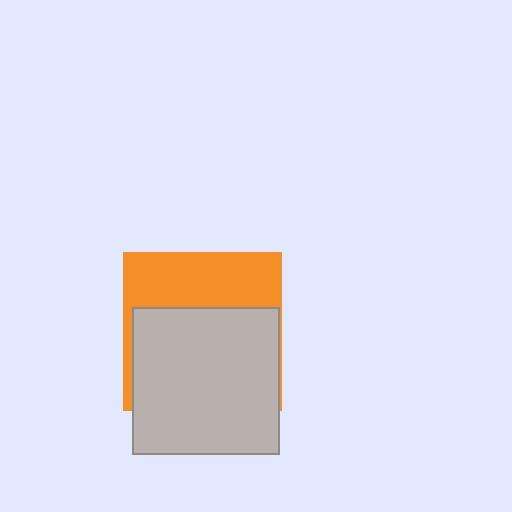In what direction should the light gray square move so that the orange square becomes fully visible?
The light gray square should move down. That is the shortest direction to clear the overlap and leave the orange square fully visible.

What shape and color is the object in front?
The object in front is a light gray square.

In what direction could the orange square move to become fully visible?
The orange square could move up. That would shift it out from behind the light gray square entirely.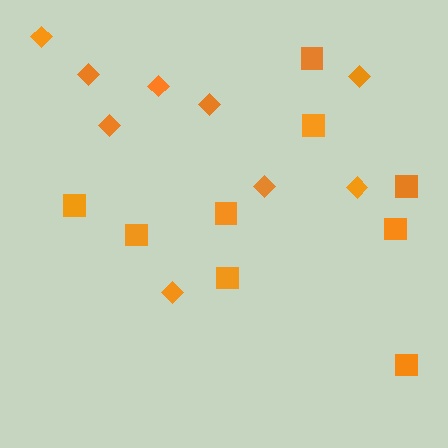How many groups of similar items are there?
There are 2 groups: one group of squares (9) and one group of diamonds (9).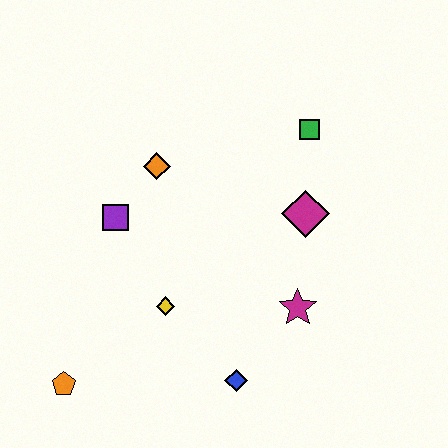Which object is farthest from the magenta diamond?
The orange pentagon is farthest from the magenta diamond.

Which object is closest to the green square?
The magenta diamond is closest to the green square.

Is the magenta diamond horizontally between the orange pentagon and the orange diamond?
No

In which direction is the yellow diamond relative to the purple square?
The yellow diamond is below the purple square.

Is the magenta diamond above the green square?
No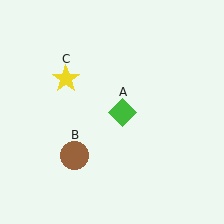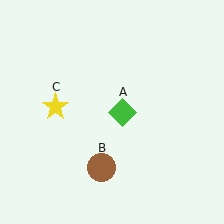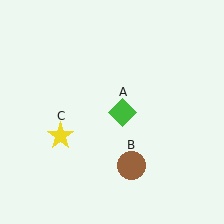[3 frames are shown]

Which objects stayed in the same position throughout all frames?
Green diamond (object A) remained stationary.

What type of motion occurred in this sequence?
The brown circle (object B), yellow star (object C) rotated counterclockwise around the center of the scene.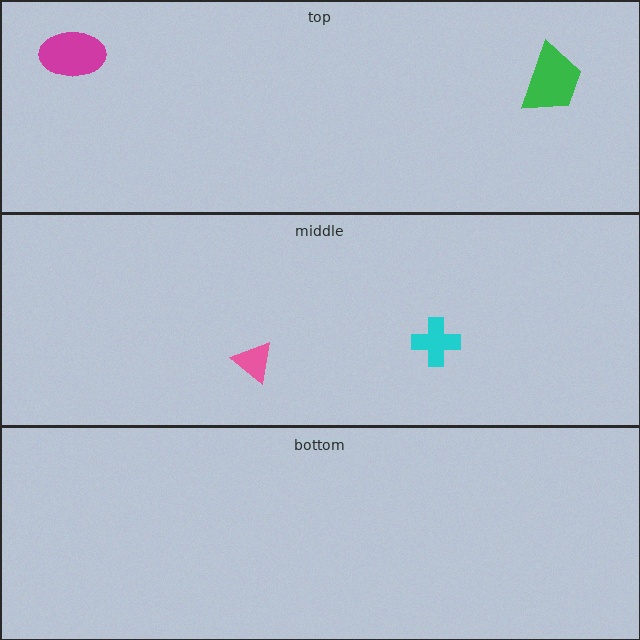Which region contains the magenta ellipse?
The top region.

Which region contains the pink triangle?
The middle region.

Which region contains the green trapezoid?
The top region.